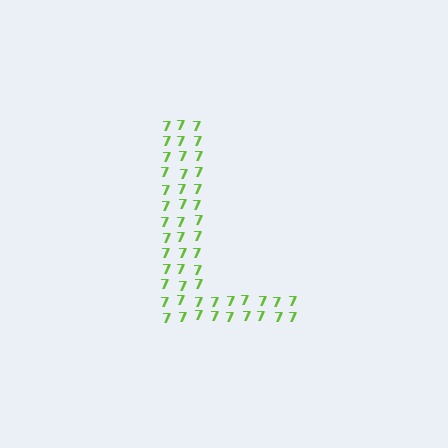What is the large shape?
The large shape is the letter L.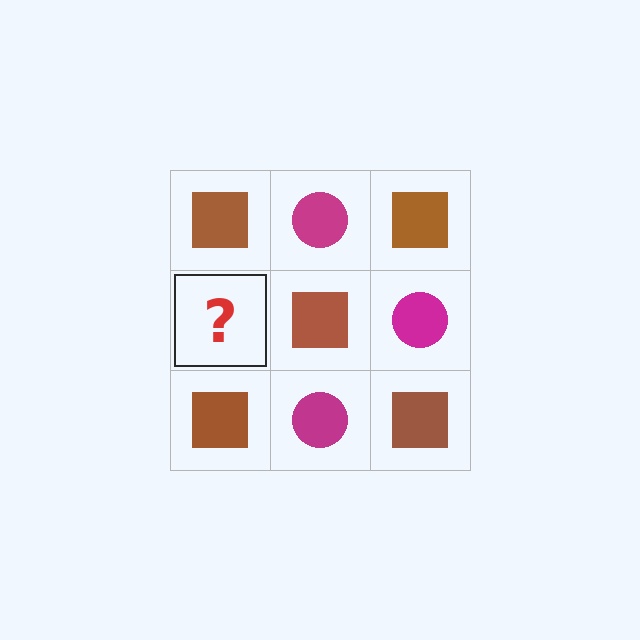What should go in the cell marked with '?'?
The missing cell should contain a magenta circle.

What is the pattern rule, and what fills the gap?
The rule is that it alternates brown square and magenta circle in a checkerboard pattern. The gap should be filled with a magenta circle.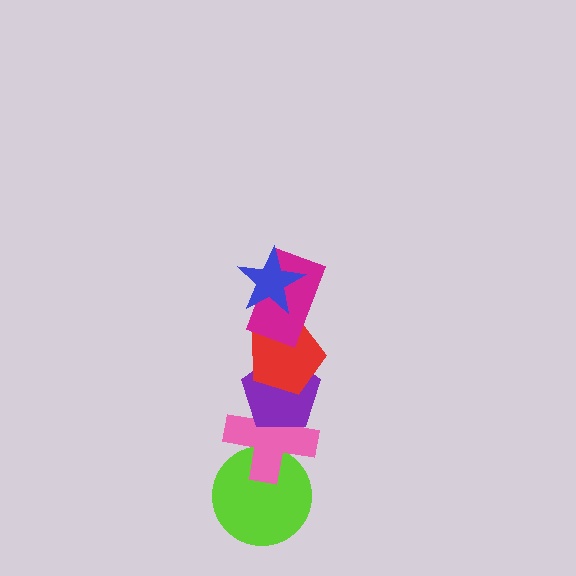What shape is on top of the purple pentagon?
The red pentagon is on top of the purple pentagon.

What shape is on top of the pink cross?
The purple pentagon is on top of the pink cross.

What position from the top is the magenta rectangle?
The magenta rectangle is 2nd from the top.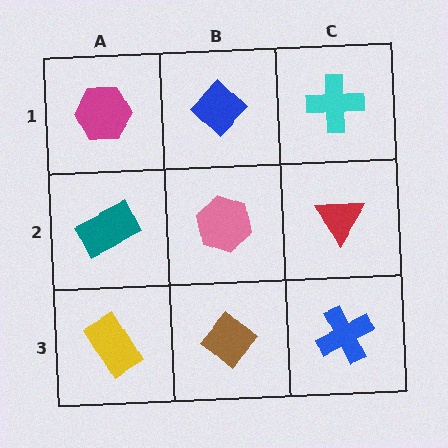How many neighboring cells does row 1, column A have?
2.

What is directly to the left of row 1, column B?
A magenta hexagon.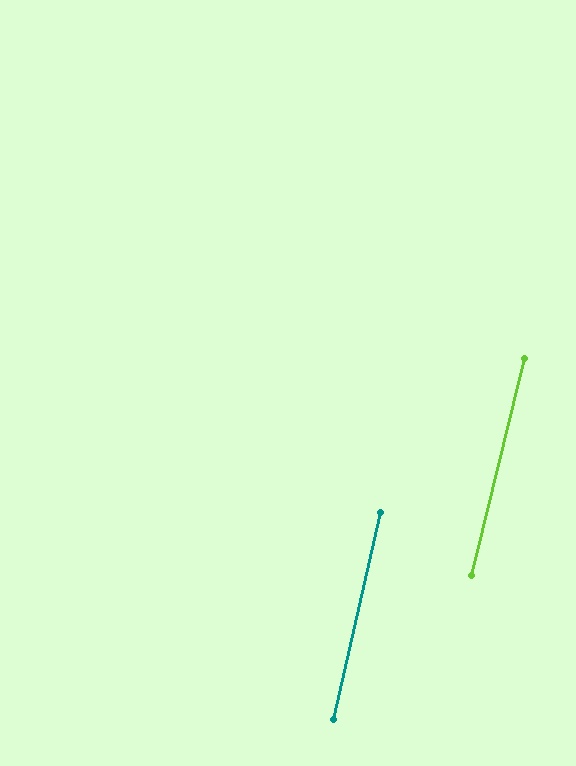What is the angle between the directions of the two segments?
Approximately 1 degree.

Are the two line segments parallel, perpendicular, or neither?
Parallel — their directions differ by only 0.8°.